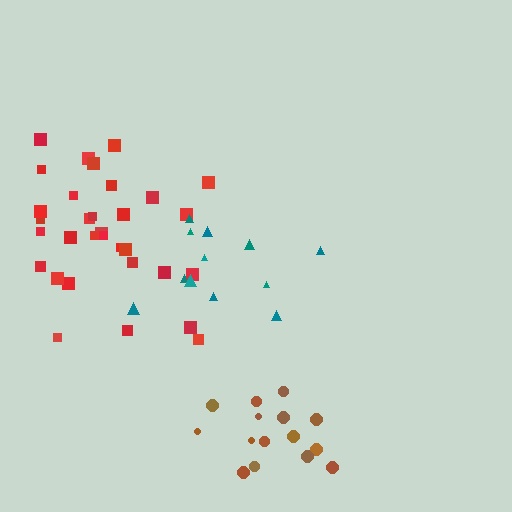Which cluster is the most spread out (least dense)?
Teal.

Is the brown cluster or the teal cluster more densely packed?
Brown.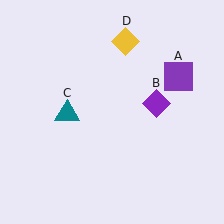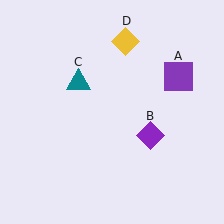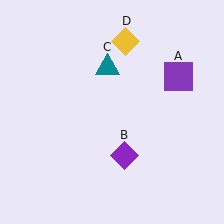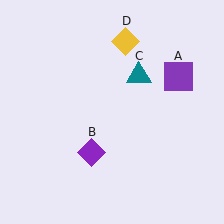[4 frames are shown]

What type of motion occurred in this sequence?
The purple diamond (object B), teal triangle (object C) rotated clockwise around the center of the scene.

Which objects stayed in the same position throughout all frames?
Purple square (object A) and yellow diamond (object D) remained stationary.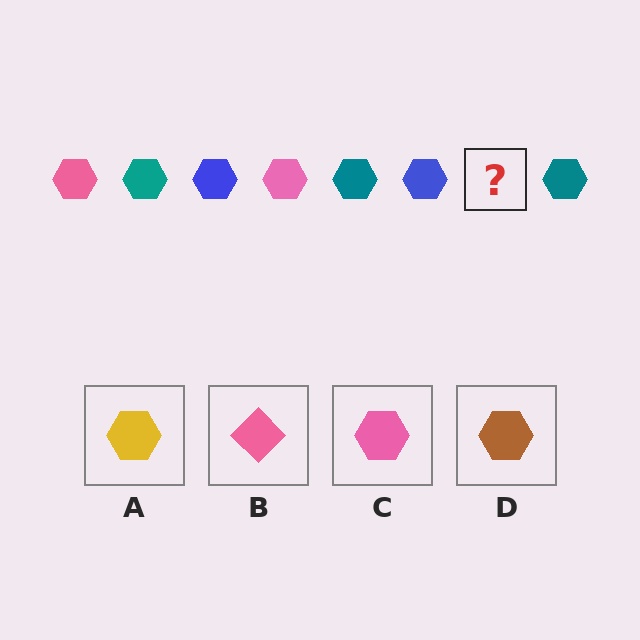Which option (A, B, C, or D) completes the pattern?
C.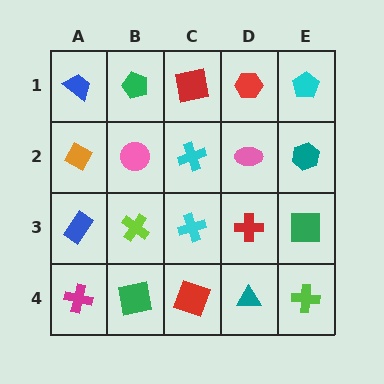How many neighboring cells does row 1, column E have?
2.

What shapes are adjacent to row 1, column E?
A teal hexagon (row 2, column E), a red hexagon (row 1, column D).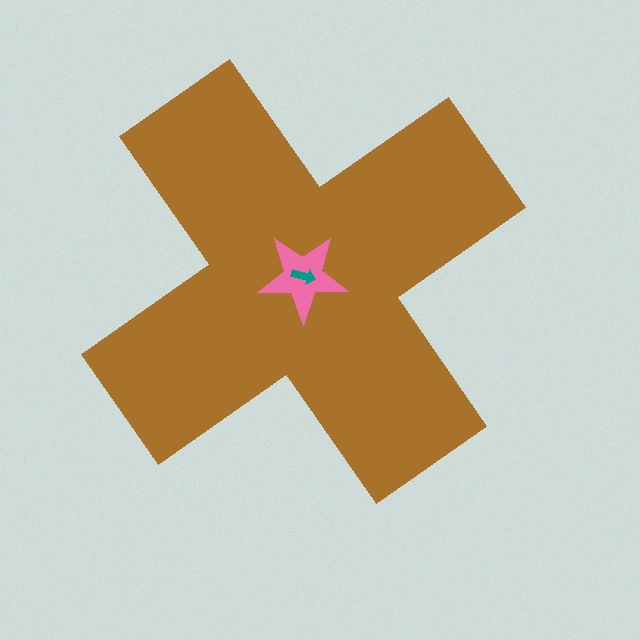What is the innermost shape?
The teal arrow.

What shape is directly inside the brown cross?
The pink star.